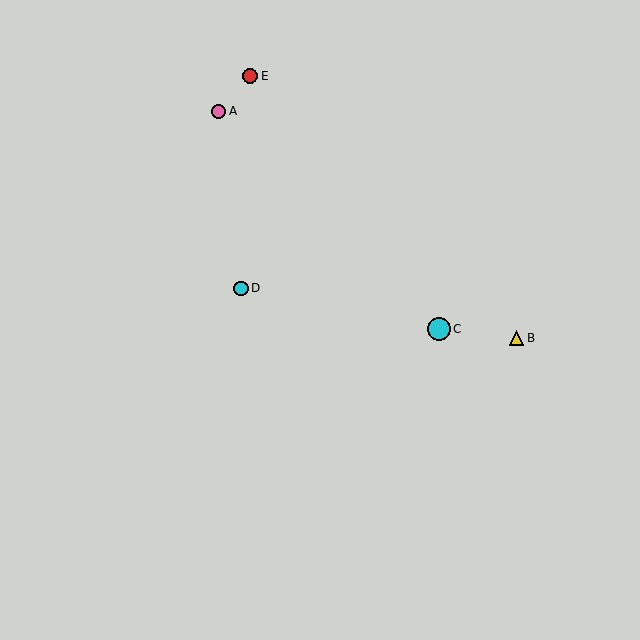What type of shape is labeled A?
Shape A is a pink circle.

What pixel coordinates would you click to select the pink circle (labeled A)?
Click at (219, 111) to select the pink circle A.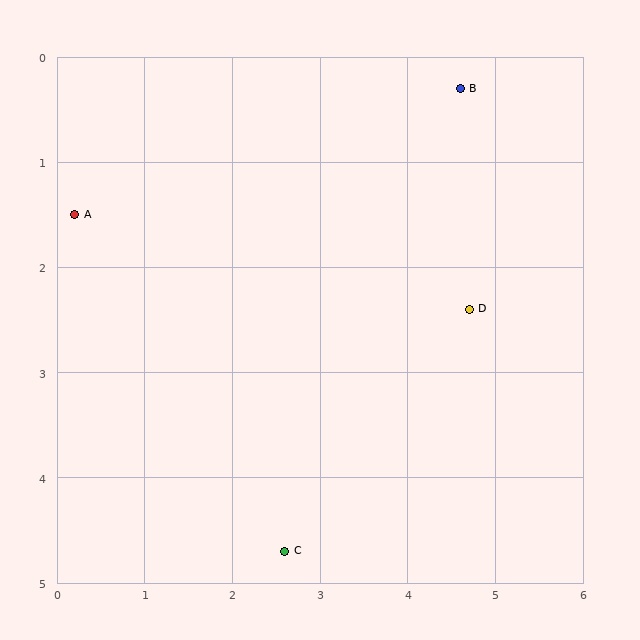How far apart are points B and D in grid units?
Points B and D are about 2.1 grid units apart.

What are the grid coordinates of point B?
Point B is at approximately (4.6, 0.3).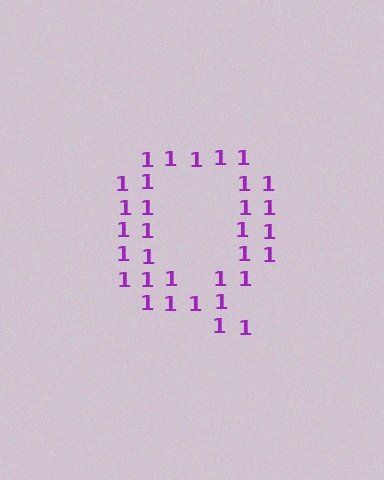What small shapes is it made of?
It is made of small digit 1's.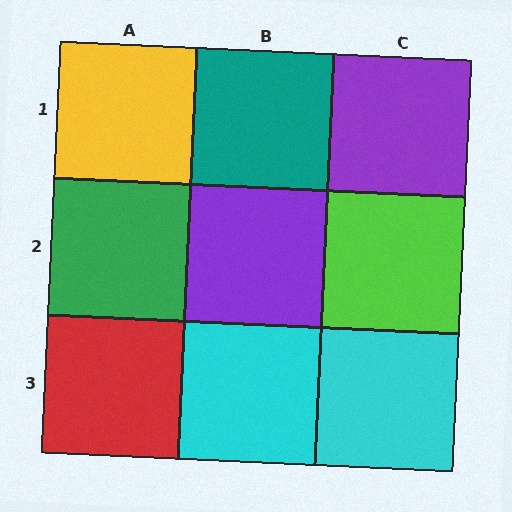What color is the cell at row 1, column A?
Yellow.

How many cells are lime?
1 cell is lime.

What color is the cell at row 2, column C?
Lime.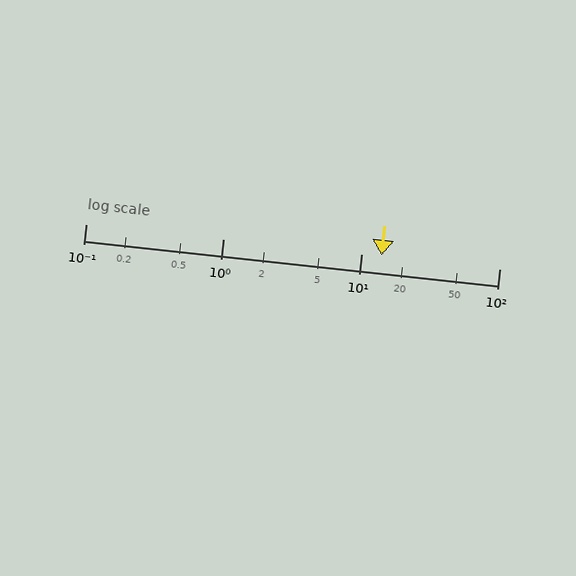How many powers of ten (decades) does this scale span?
The scale spans 3 decades, from 0.1 to 100.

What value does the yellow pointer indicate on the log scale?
The pointer indicates approximately 14.